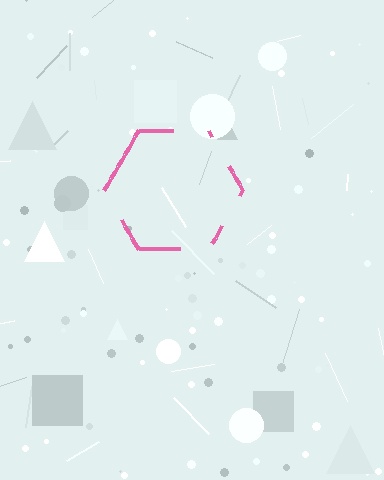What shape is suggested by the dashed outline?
The dashed outline suggests a hexagon.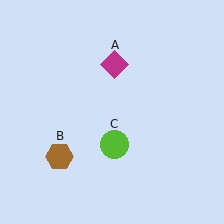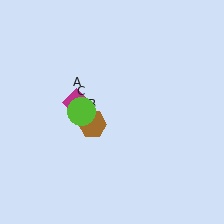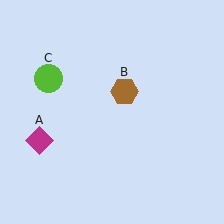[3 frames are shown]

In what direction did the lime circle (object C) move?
The lime circle (object C) moved up and to the left.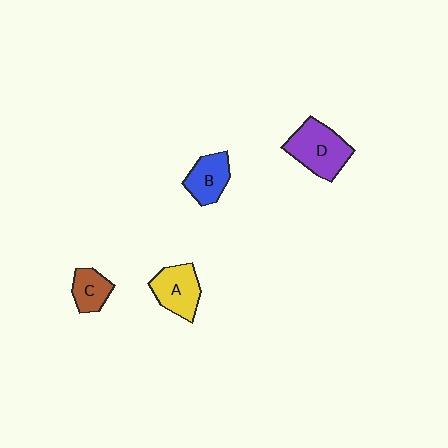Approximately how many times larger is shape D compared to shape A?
Approximately 1.3 times.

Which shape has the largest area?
Shape D (purple).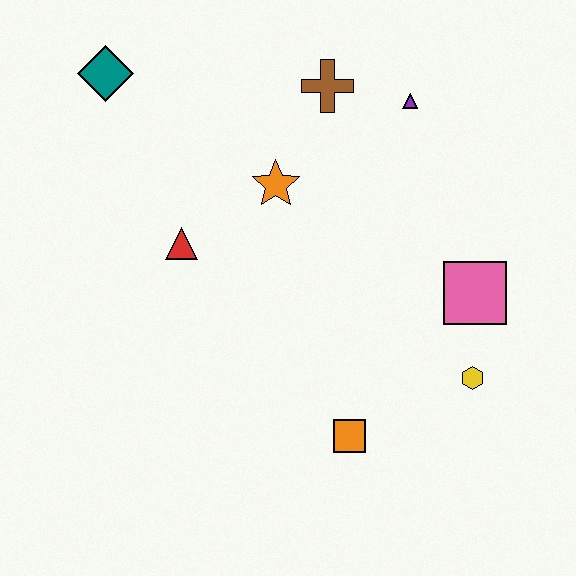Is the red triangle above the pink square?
Yes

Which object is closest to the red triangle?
The orange star is closest to the red triangle.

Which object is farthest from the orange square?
The teal diamond is farthest from the orange square.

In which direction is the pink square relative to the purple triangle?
The pink square is below the purple triangle.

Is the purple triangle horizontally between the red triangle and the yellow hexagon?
Yes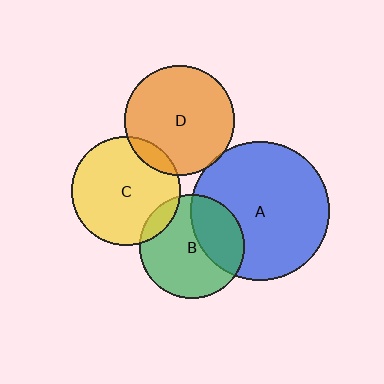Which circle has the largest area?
Circle A (blue).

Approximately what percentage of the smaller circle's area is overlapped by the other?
Approximately 5%.